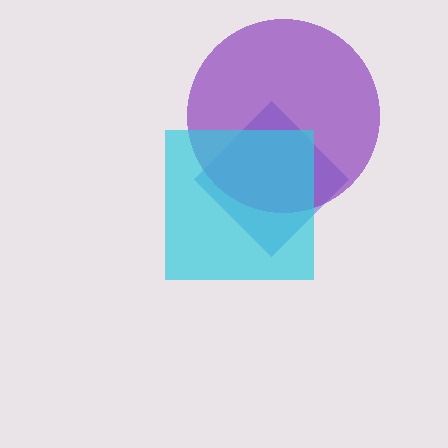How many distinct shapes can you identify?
There are 3 distinct shapes: a blue diamond, a purple circle, a cyan square.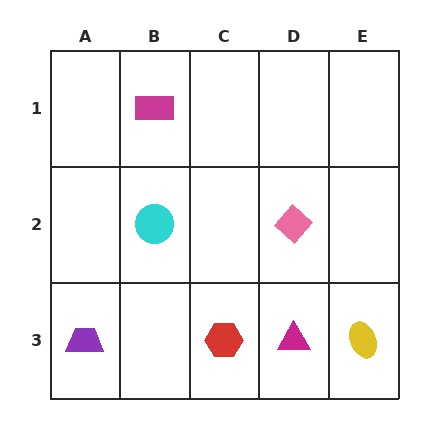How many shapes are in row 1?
1 shape.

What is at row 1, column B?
A magenta rectangle.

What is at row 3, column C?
A red hexagon.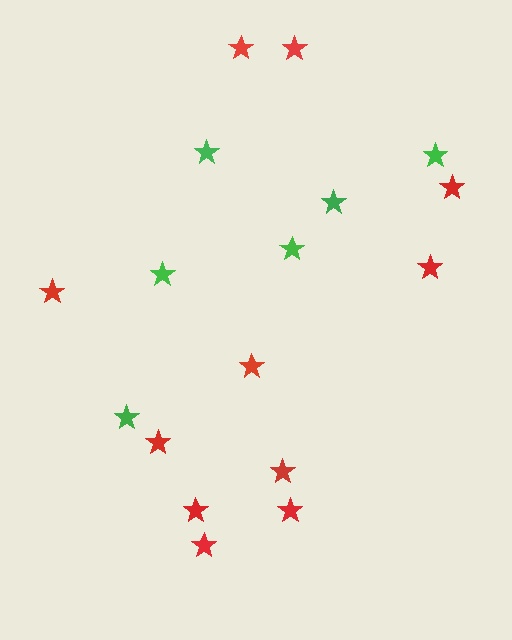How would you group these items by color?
There are 2 groups: one group of green stars (6) and one group of red stars (11).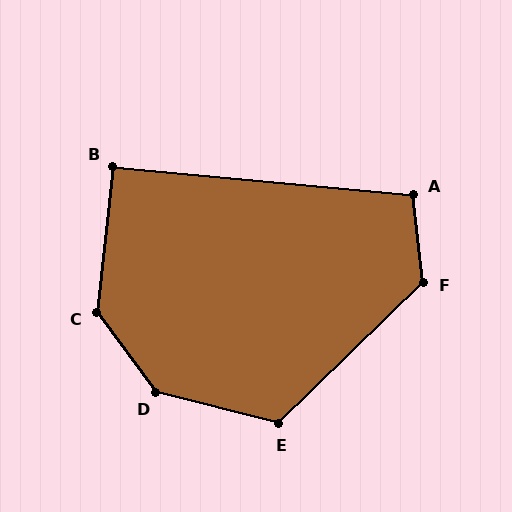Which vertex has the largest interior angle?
D, at approximately 141 degrees.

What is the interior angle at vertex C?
Approximately 137 degrees (obtuse).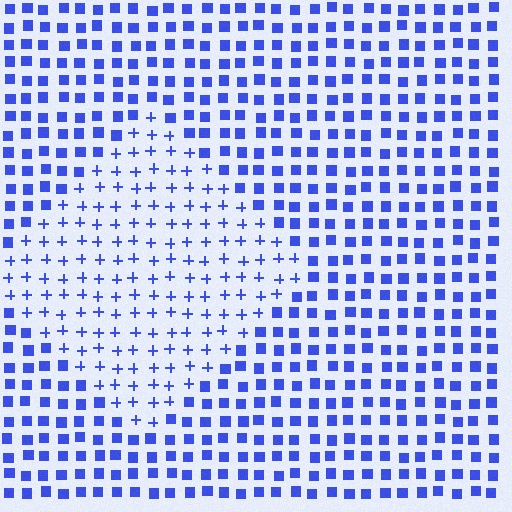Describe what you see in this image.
The image is filled with small blue elements arranged in a uniform grid. A diamond-shaped region contains plus signs, while the surrounding area contains squares. The boundary is defined purely by the change in element shape.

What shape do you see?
I see a diamond.